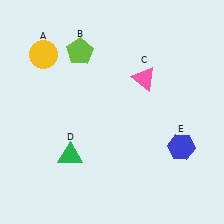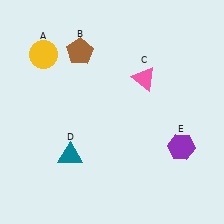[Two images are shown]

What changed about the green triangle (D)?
In Image 1, D is green. In Image 2, it changed to teal.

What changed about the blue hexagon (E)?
In Image 1, E is blue. In Image 2, it changed to purple.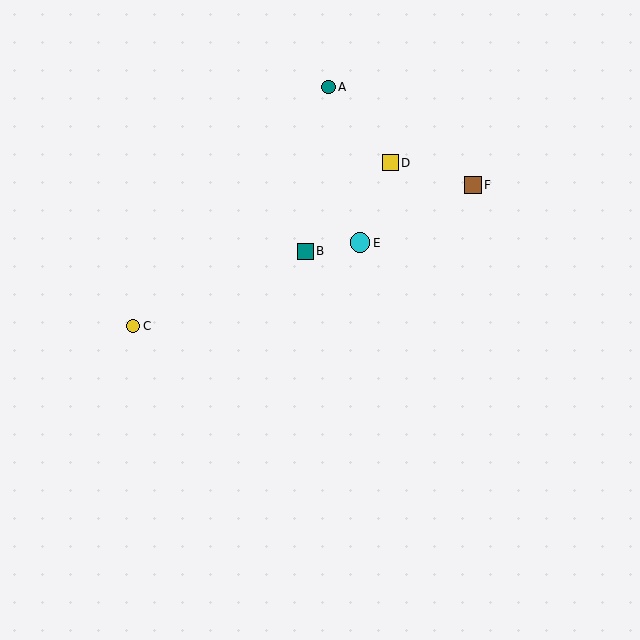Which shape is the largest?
The cyan circle (labeled E) is the largest.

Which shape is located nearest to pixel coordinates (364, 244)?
The cyan circle (labeled E) at (360, 243) is nearest to that location.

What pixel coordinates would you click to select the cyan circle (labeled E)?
Click at (360, 243) to select the cyan circle E.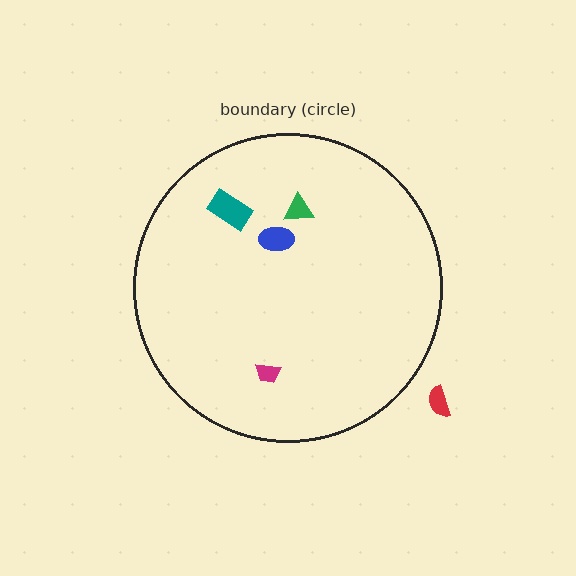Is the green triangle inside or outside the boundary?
Inside.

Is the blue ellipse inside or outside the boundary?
Inside.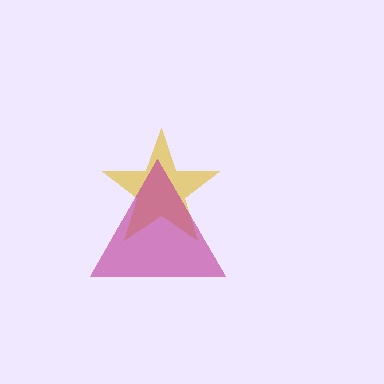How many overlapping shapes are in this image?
There are 2 overlapping shapes in the image.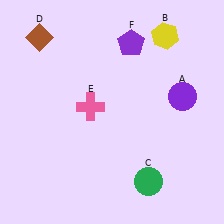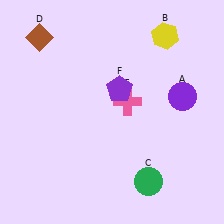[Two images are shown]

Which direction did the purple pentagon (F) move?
The purple pentagon (F) moved down.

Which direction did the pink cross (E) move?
The pink cross (E) moved right.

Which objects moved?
The objects that moved are: the pink cross (E), the purple pentagon (F).